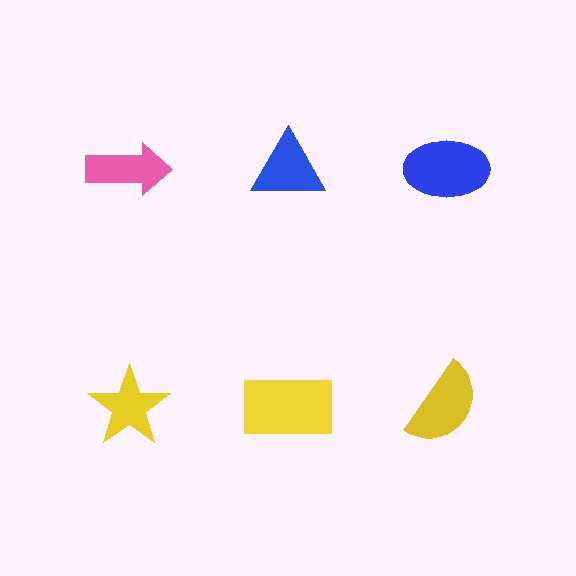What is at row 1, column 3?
A blue ellipse.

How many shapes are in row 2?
3 shapes.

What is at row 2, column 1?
A yellow star.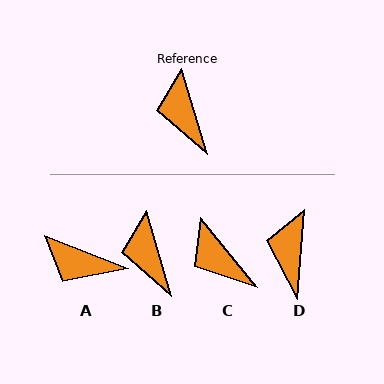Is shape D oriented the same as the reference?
No, it is off by about 21 degrees.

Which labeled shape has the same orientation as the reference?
B.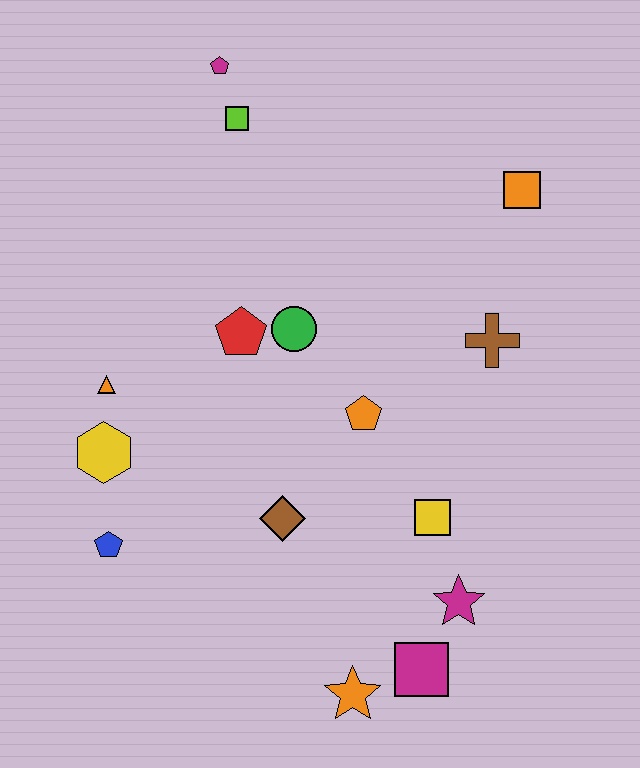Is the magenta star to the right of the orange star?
Yes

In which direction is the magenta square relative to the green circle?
The magenta square is below the green circle.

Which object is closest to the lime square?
The magenta pentagon is closest to the lime square.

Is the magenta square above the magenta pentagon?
No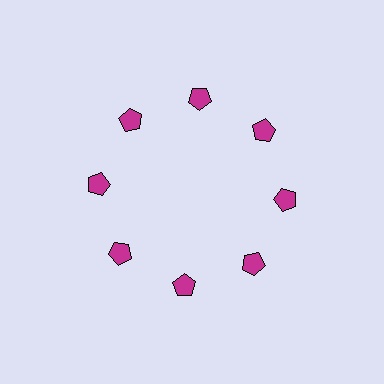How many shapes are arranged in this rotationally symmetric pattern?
There are 8 shapes, arranged in 8 groups of 1.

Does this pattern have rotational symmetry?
Yes, this pattern has 8-fold rotational symmetry. It looks the same after rotating 45 degrees around the center.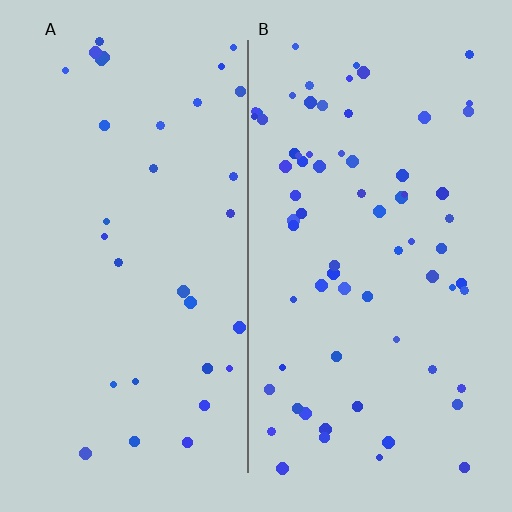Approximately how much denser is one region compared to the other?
Approximately 2.1× — region B over region A.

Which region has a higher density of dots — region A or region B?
B (the right).